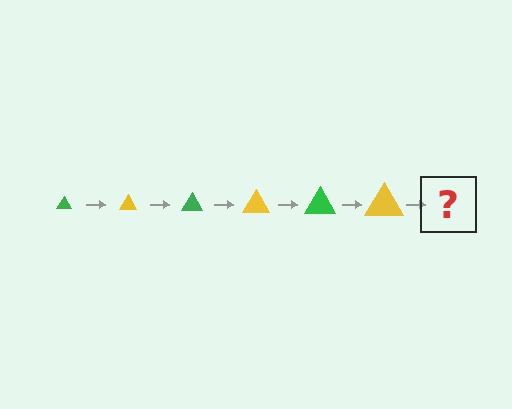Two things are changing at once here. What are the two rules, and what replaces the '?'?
The two rules are that the triangle grows larger each step and the color cycles through green and yellow. The '?' should be a green triangle, larger than the previous one.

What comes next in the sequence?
The next element should be a green triangle, larger than the previous one.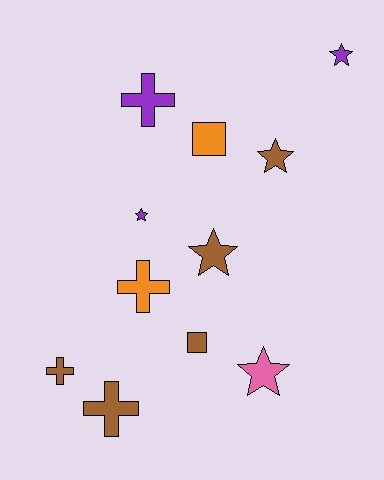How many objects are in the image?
There are 11 objects.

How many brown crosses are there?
There are 2 brown crosses.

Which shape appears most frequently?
Star, with 5 objects.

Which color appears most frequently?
Brown, with 5 objects.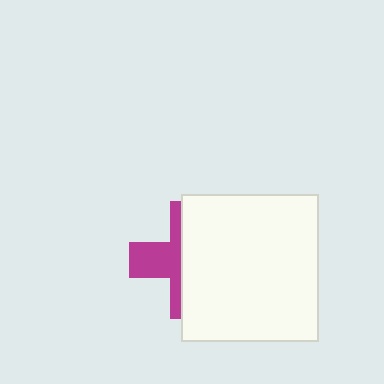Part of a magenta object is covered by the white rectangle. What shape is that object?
It is a cross.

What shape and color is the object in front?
The object in front is a white rectangle.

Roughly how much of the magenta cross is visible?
A small part of it is visible (roughly 40%).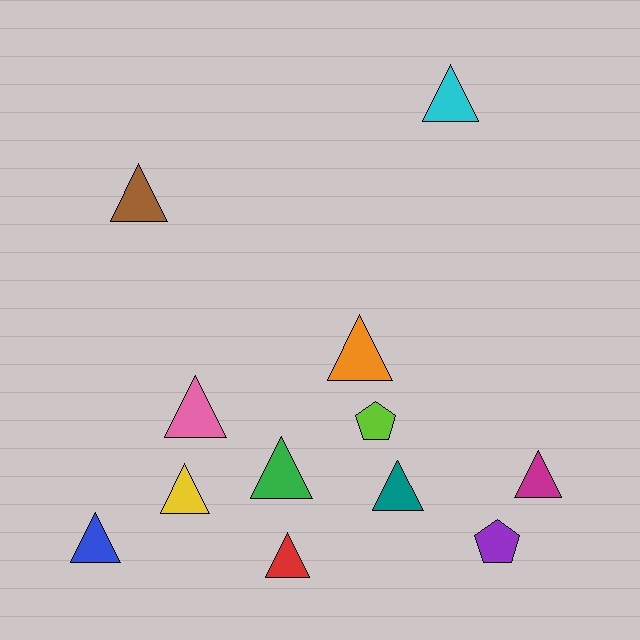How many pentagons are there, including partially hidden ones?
There are 2 pentagons.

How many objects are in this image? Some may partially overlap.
There are 12 objects.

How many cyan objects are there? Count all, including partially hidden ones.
There is 1 cyan object.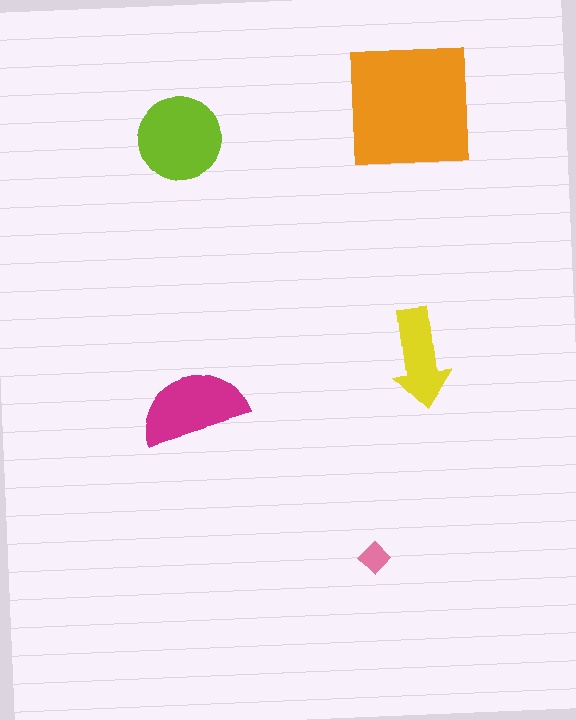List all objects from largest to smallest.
The orange square, the lime circle, the magenta semicircle, the yellow arrow, the pink diamond.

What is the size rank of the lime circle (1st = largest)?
2nd.